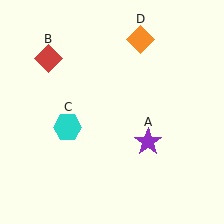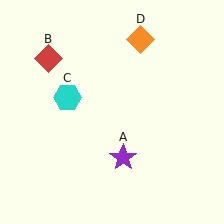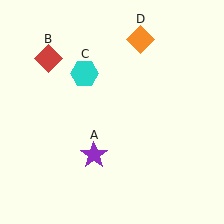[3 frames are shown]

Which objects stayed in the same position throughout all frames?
Red diamond (object B) and orange diamond (object D) remained stationary.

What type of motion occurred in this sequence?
The purple star (object A), cyan hexagon (object C) rotated clockwise around the center of the scene.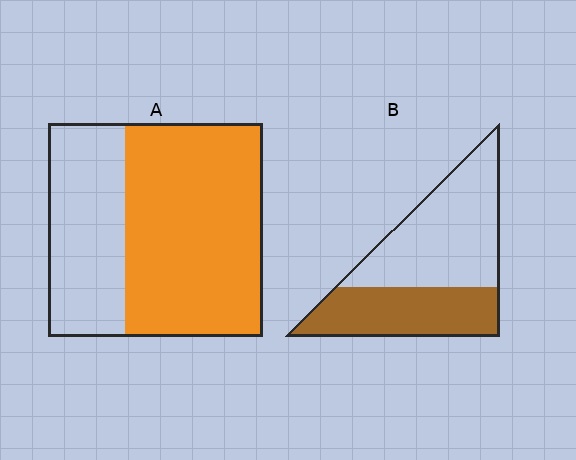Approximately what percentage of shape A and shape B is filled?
A is approximately 65% and B is approximately 40%.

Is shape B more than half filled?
No.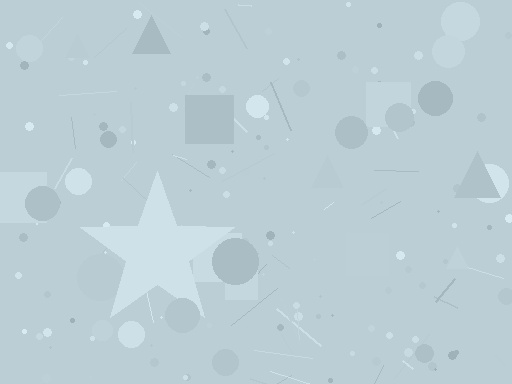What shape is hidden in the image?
A star is hidden in the image.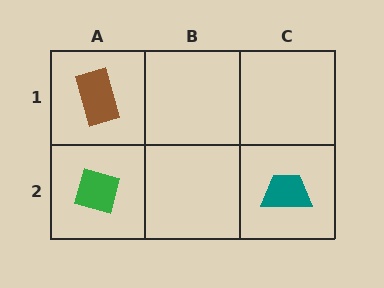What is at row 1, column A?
A brown rectangle.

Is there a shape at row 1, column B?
No, that cell is empty.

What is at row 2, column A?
A green diamond.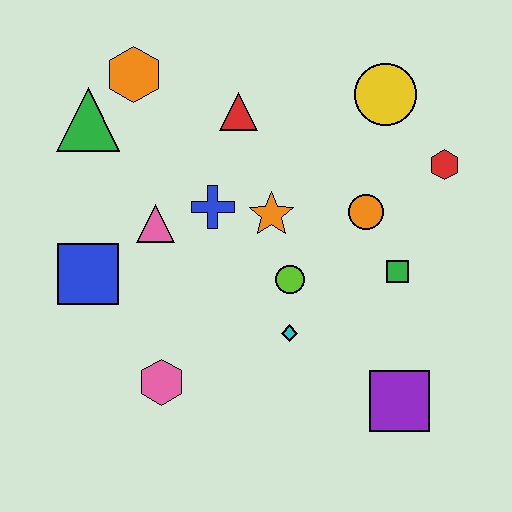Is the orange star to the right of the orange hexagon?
Yes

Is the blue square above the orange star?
No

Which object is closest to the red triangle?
The blue cross is closest to the red triangle.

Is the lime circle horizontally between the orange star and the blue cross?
No